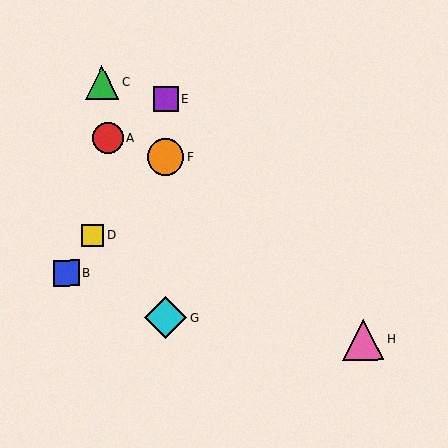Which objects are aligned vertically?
Objects E, F, G are aligned vertically.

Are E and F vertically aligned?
Yes, both are at x≈165.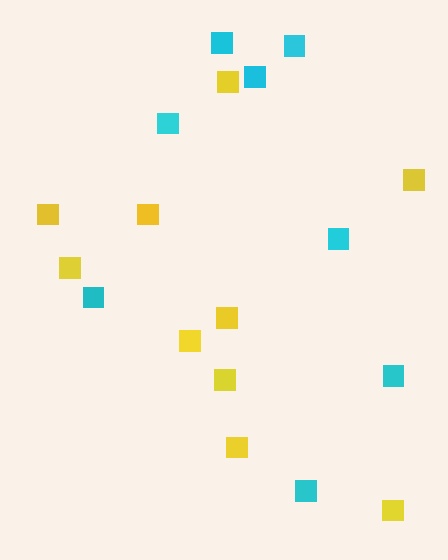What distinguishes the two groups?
There are 2 groups: one group of yellow squares (10) and one group of cyan squares (8).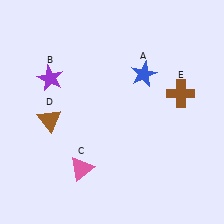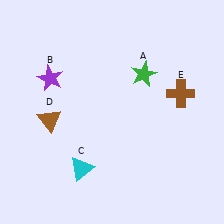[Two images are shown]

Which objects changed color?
A changed from blue to green. C changed from pink to cyan.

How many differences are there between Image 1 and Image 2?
There are 2 differences between the two images.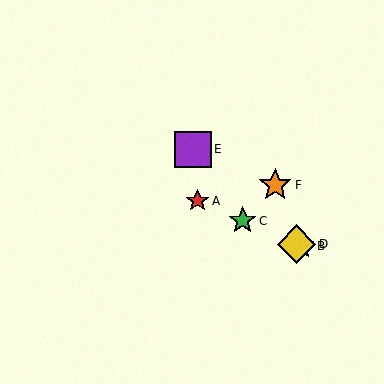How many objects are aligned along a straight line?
4 objects (A, B, C, D) are aligned along a straight line.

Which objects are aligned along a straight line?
Objects A, B, C, D are aligned along a straight line.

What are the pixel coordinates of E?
Object E is at (193, 149).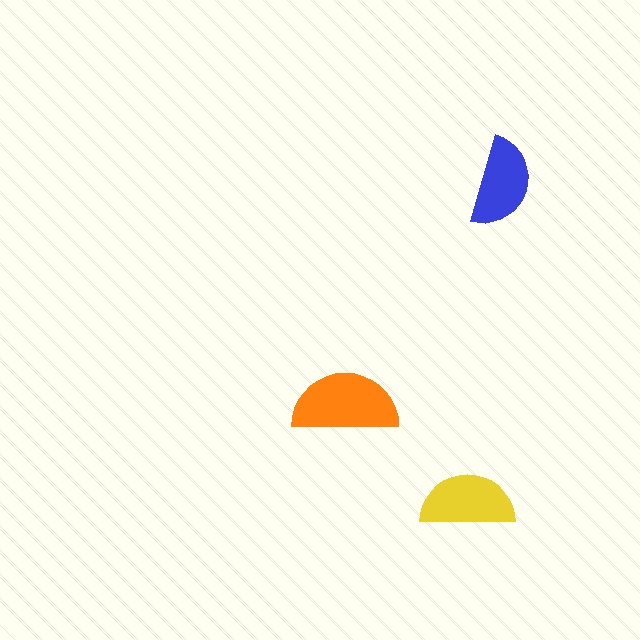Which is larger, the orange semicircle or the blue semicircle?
The orange one.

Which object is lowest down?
The yellow semicircle is bottommost.